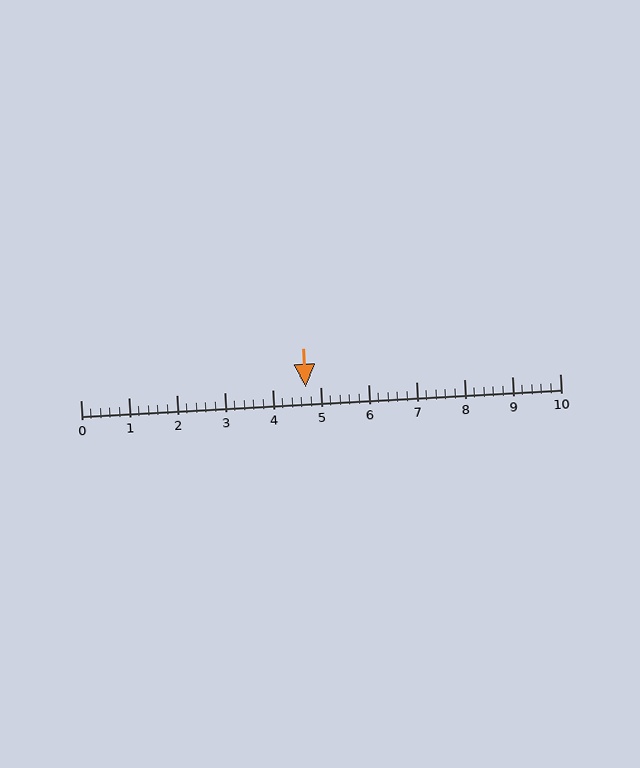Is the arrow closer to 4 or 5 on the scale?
The arrow is closer to 5.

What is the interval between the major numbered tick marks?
The major tick marks are spaced 1 units apart.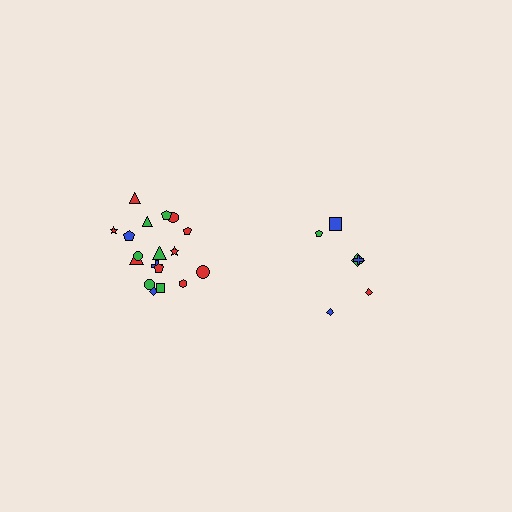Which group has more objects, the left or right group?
The left group.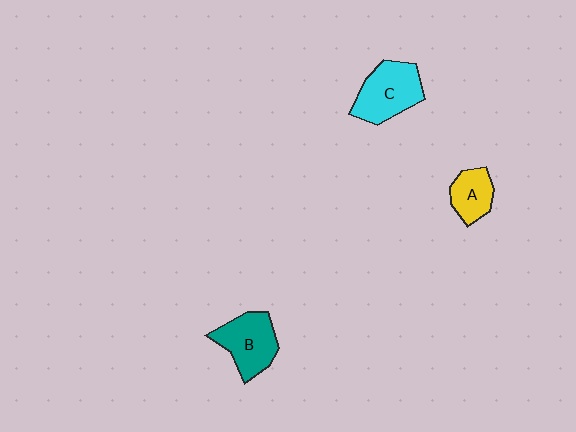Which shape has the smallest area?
Shape A (yellow).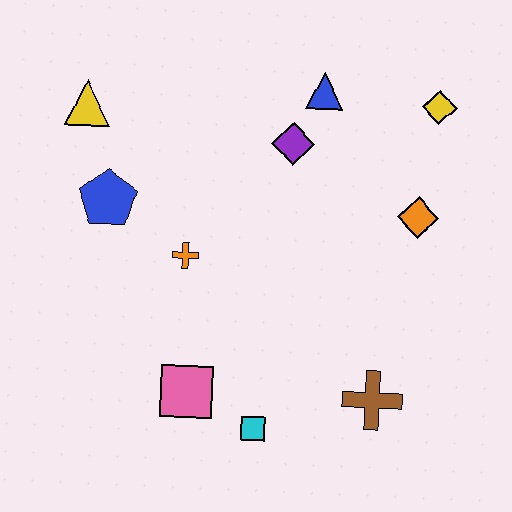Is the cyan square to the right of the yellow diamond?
No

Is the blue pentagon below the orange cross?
No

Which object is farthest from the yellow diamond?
The pink square is farthest from the yellow diamond.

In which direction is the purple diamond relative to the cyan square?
The purple diamond is above the cyan square.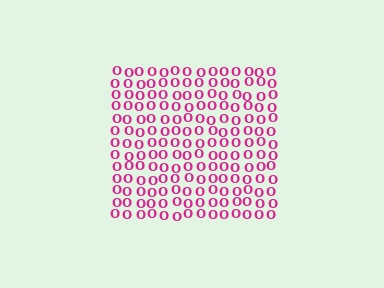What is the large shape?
The large shape is a square.